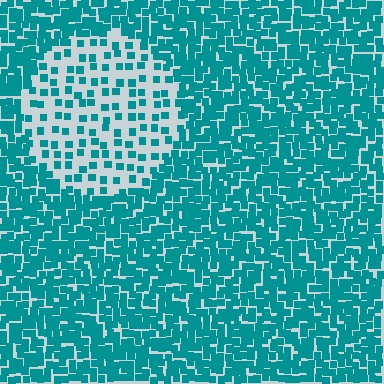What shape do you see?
I see a circle.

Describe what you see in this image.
The image contains small teal elements arranged at two different densities. A circle-shaped region is visible where the elements are less densely packed than the surrounding area.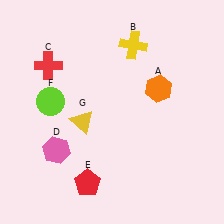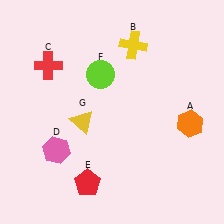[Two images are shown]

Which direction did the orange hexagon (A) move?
The orange hexagon (A) moved down.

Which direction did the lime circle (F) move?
The lime circle (F) moved right.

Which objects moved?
The objects that moved are: the orange hexagon (A), the lime circle (F).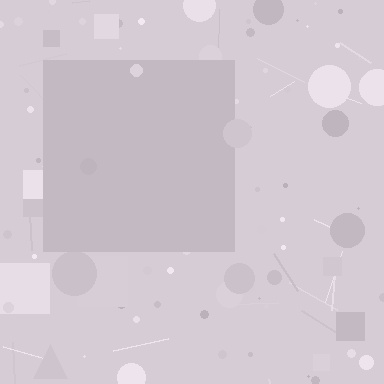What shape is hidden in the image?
A square is hidden in the image.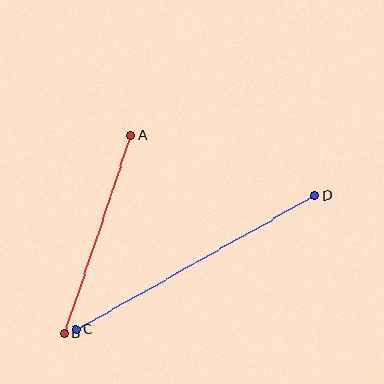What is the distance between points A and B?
The distance is approximately 209 pixels.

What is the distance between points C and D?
The distance is approximately 274 pixels.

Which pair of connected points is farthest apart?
Points C and D are farthest apart.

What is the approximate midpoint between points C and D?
The midpoint is at approximately (195, 263) pixels.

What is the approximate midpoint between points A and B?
The midpoint is at approximately (97, 234) pixels.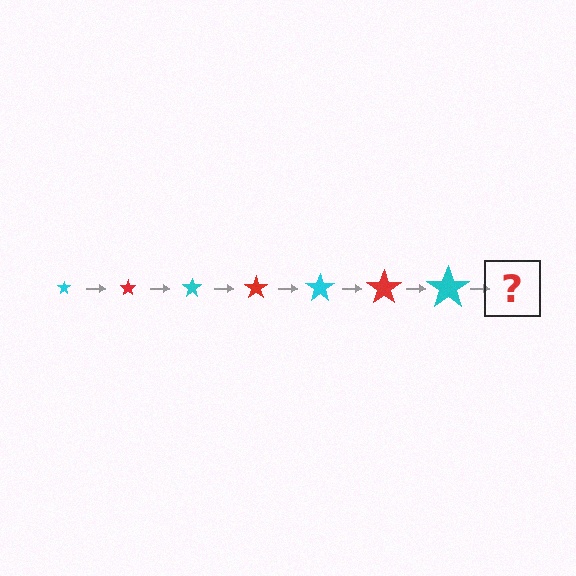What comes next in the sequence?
The next element should be a red star, larger than the previous one.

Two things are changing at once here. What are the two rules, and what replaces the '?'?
The two rules are that the star grows larger each step and the color cycles through cyan and red. The '?' should be a red star, larger than the previous one.